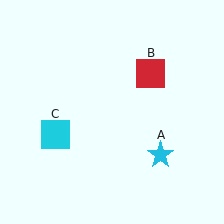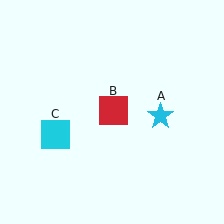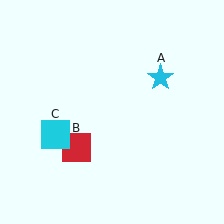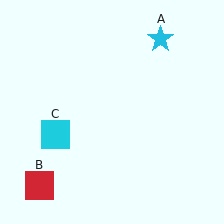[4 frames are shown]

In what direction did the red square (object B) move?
The red square (object B) moved down and to the left.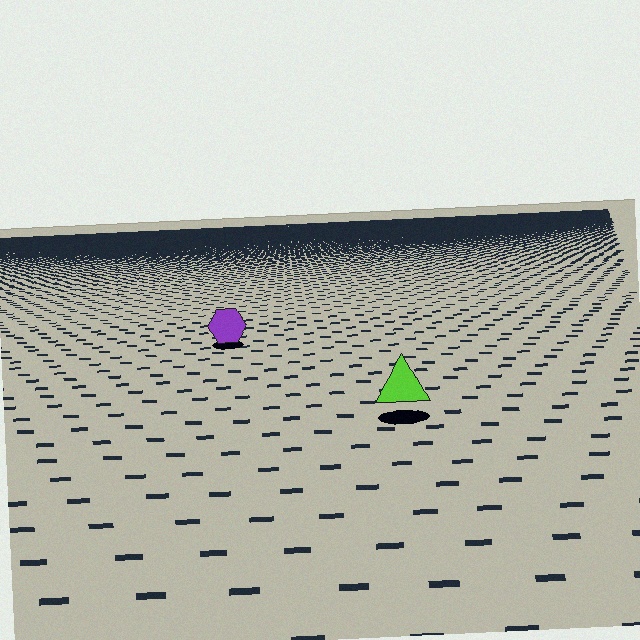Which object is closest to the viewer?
The lime triangle is closest. The texture marks near it are larger and more spread out.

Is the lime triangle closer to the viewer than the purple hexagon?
Yes. The lime triangle is closer — you can tell from the texture gradient: the ground texture is coarser near it.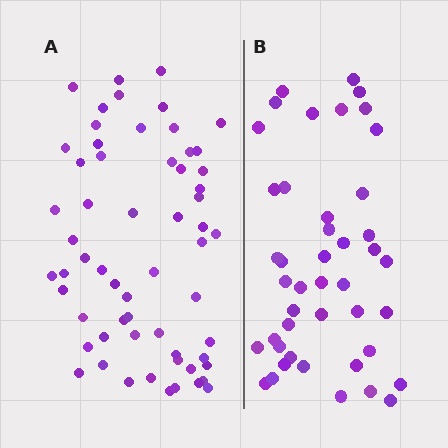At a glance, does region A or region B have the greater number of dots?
Region A (the left region) has more dots.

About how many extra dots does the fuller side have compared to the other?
Region A has approximately 15 more dots than region B.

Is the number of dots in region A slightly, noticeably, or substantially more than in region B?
Region A has noticeably more, but not dramatically so. The ratio is roughly 1.4 to 1.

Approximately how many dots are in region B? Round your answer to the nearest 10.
About 40 dots. (The exact count is 44, which rounds to 40.)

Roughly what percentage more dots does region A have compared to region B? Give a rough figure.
About 35% more.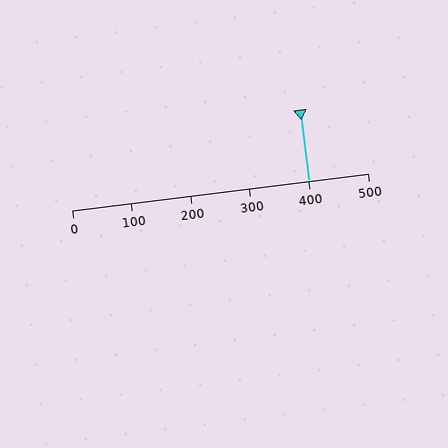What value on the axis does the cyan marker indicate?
The marker indicates approximately 400.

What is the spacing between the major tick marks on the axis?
The major ticks are spaced 100 apart.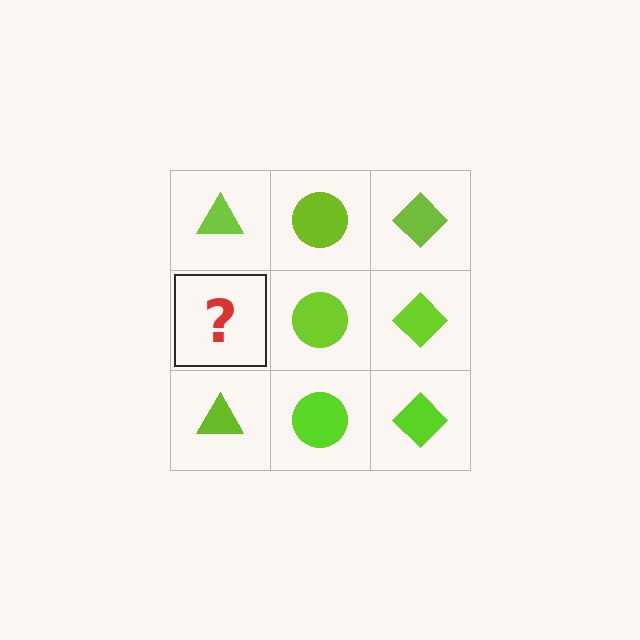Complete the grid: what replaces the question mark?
The question mark should be replaced with a lime triangle.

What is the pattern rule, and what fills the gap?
The rule is that each column has a consistent shape. The gap should be filled with a lime triangle.